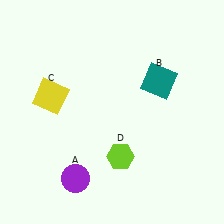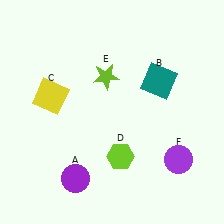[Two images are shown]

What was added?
A lime star (E), a purple circle (F) were added in Image 2.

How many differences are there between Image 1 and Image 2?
There are 2 differences between the two images.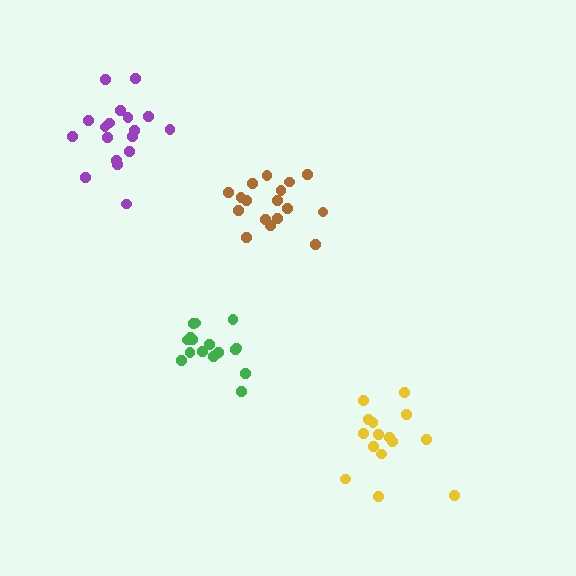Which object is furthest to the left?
The purple cluster is leftmost.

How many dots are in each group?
Group 1: 17 dots, Group 2: 18 dots, Group 3: 16 dots, Group 4: 15 dots (66 total).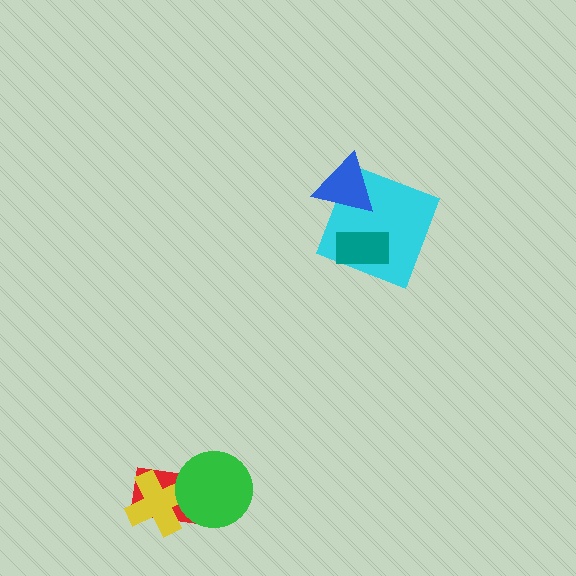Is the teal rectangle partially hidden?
No, no other shape covers it.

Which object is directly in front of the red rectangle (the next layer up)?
The yellow cross is directly in front of the red rectangle.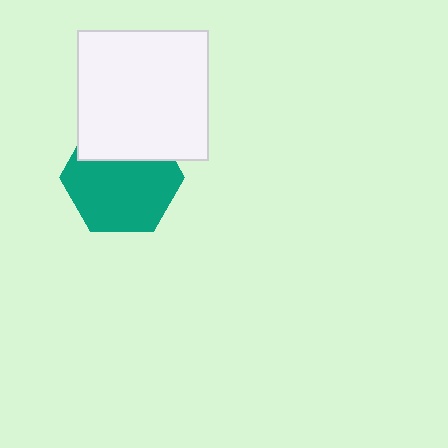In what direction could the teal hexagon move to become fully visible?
The teal hexagon could move down. That would shift it out from behind the white square entirely.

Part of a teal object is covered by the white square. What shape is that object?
It is a hexagon.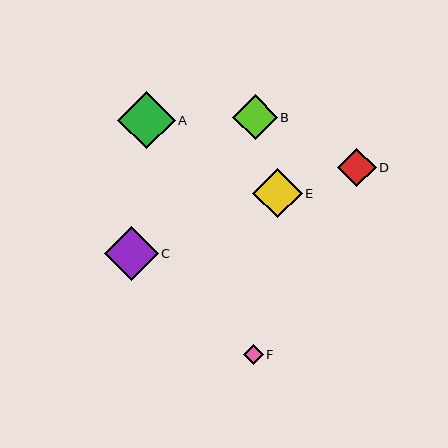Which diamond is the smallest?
Diamond F is the smallest with a size of approximately 20 pixels.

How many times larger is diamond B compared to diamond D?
Diamond B is approximately 1.2 times the size of diamond D.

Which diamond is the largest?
Diamond A is the largest with a size of approximately 57 pixels.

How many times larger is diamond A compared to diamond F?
Diamond A is approximately 2.8 times the size of diamond F.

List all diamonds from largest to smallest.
From largest to smallest: A, C, E, B, D, F.